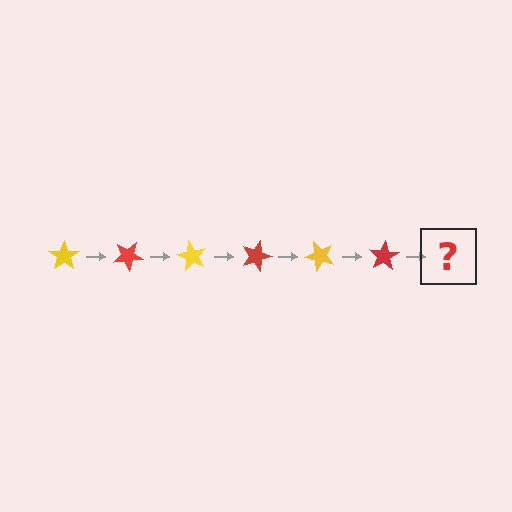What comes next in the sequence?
The next element should be a yellow star, rotated 180 degrees from the start.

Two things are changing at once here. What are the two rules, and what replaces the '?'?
The two rules are that it rotates 30 degrees each step and the color cycles through yellow and red. The '?' should be a yellow star, rotated 180 degrees from the start.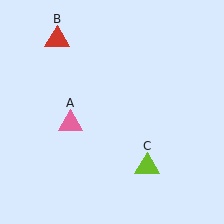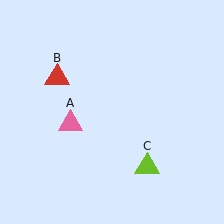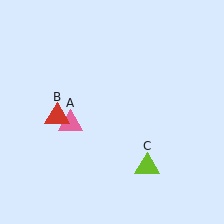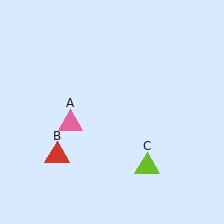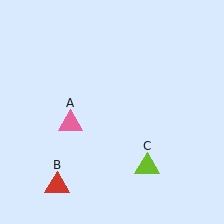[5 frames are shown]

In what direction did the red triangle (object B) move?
The red triangle (object B) moved down.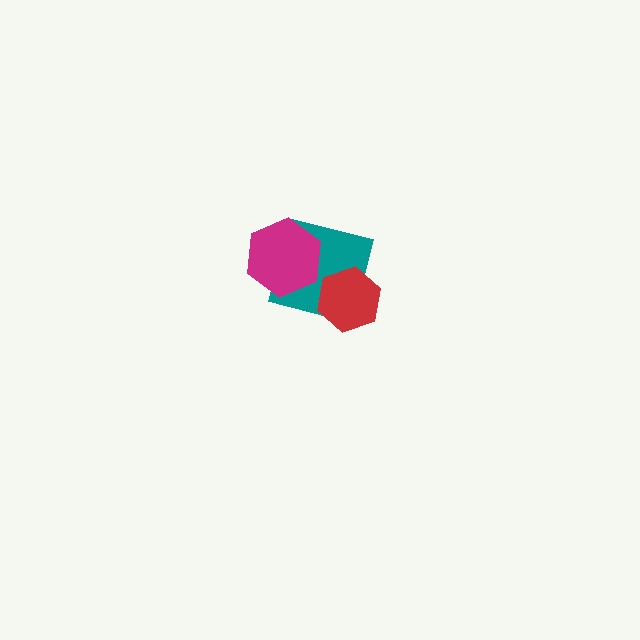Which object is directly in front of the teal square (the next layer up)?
The red hexagon is directly in front of the teal square.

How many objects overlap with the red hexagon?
1 object overlaps with the red hexagon.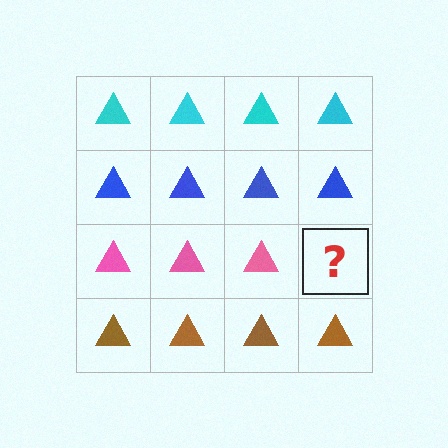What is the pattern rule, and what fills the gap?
The rule is that each row has a consistent color. The gap should be filled with a pink triangle.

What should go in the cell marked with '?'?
The missing cell should contain a pink triangle.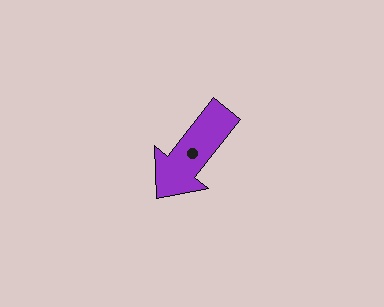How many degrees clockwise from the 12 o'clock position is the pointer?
Approximately 218 degrees.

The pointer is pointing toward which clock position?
Roughly 7 o'clock.